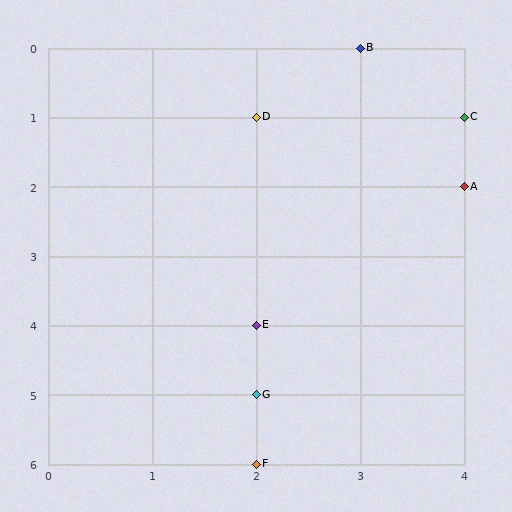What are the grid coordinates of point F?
Point F is at grid coordinates (2, 6).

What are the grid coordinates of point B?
Point B is at grid coordinates (3, 0).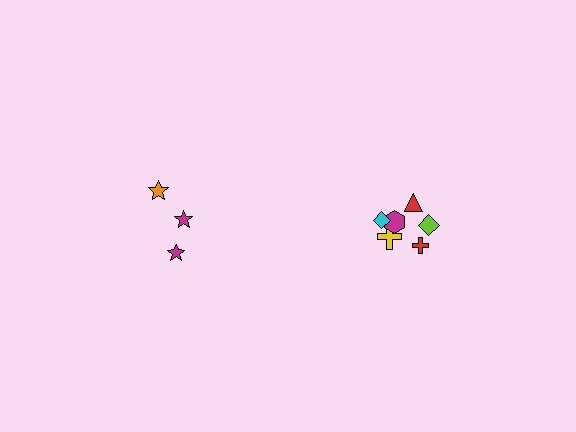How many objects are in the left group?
There are 3 objects.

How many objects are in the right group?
There are 6 objects.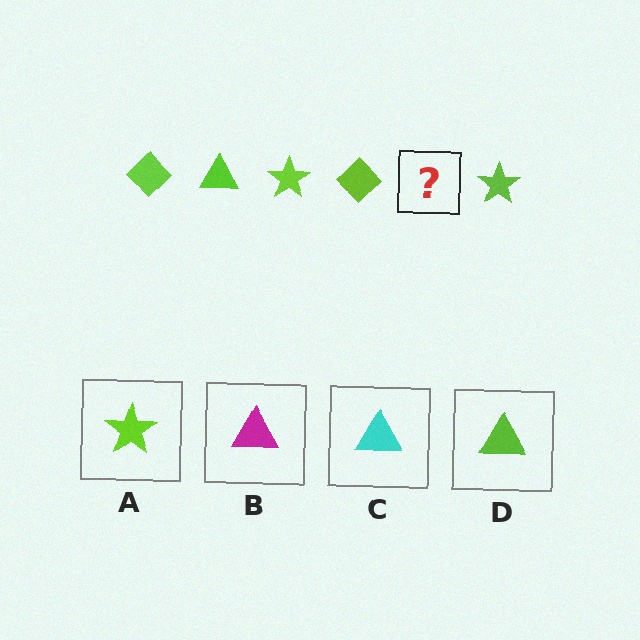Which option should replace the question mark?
Option D.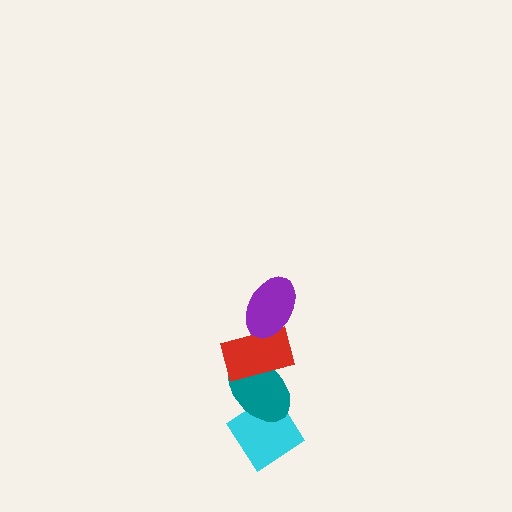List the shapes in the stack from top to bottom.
From top to bottom: the purple ellipse, the red rectangle, the teal ellipse, the cyan diamond.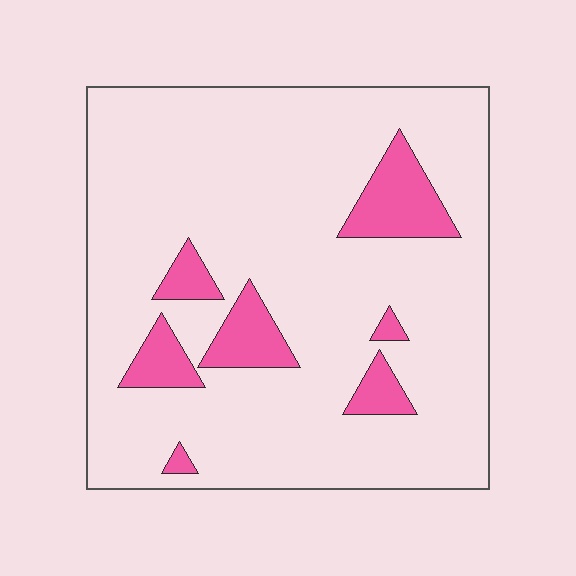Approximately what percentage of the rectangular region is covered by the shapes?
Approximately 15%.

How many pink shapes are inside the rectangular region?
7.